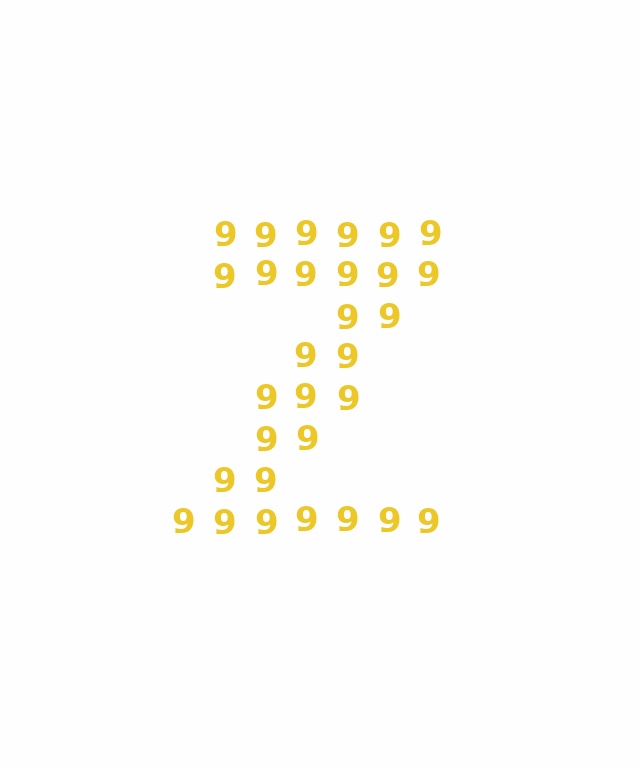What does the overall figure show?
The overall figure shows the letter Z.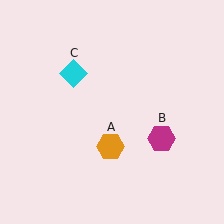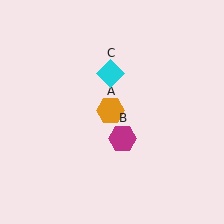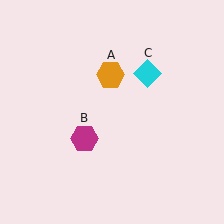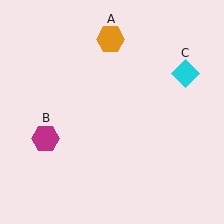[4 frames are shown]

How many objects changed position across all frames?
3 objects changed position: orange hexagon (object A), magenta hexagon (object B), cyan diamond (object C).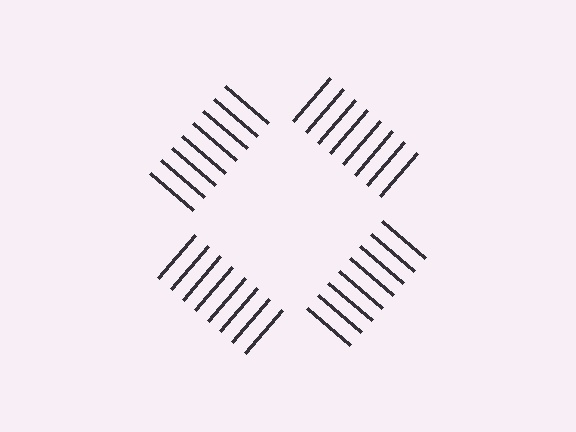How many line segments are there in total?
32 — 8 along each of the 4 edges.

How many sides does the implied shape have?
4 sides — the line-ends trace a square.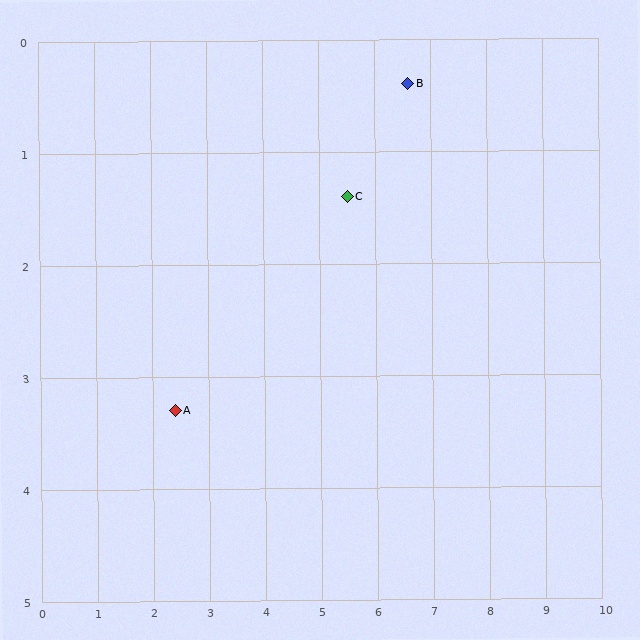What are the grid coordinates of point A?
Point A is at approximately (2.4, 3.3).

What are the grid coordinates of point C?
Point C is at approximately (5.5, 1.4).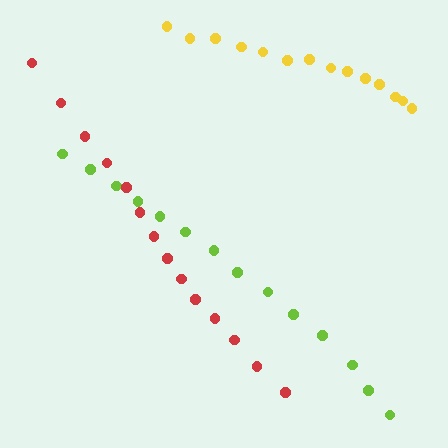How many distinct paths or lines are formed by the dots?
There are 3 distinct paths.